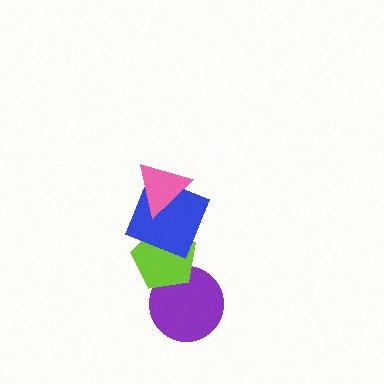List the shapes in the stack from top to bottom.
From top to bottom: the pink triangle, the blue square, the lime pentagon, the purple circle.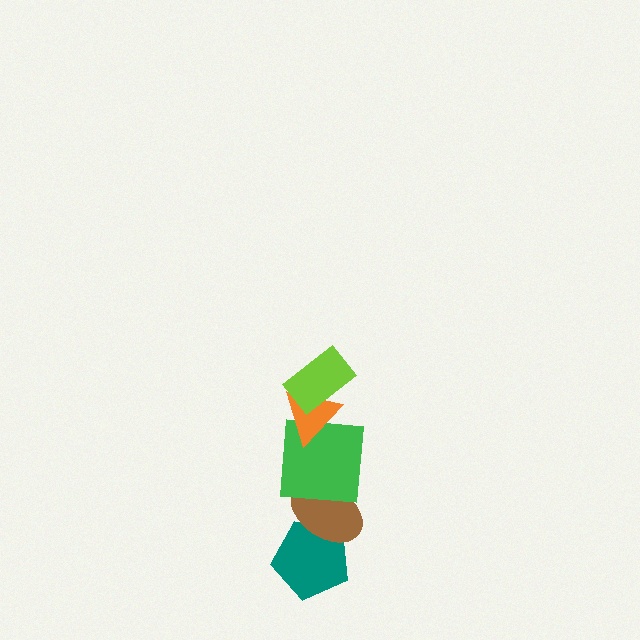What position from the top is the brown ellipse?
The brown ellipse is 4th from the top.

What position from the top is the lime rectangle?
The lime rectangle is 1st from the top.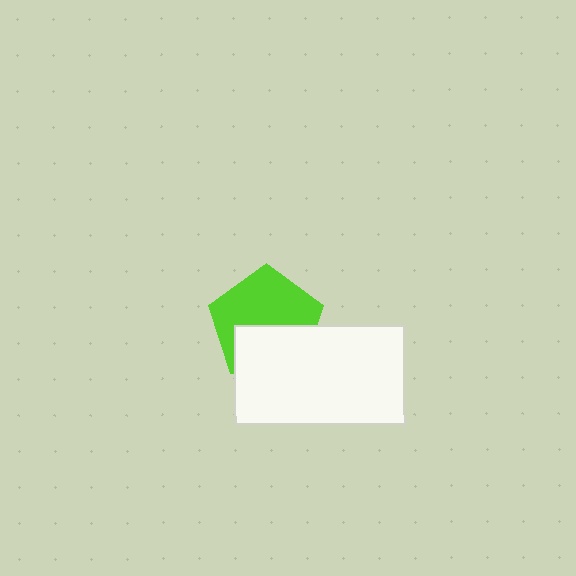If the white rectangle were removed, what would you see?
You would see the complete lime pentagon.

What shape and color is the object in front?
The object in front is a white rectangle.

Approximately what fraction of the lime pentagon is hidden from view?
Roughly 41% of the lime pentagon is hidden behind the white rectangle.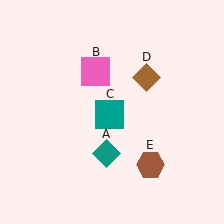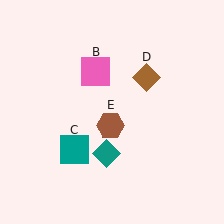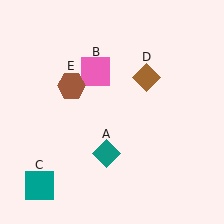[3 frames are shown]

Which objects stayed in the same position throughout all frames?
Teal diamond (object A) and pink square (object B) and brown diamond (object D) remained stationary.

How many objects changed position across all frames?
2 objects changed position: teal square (object C), brown hexagon (object E).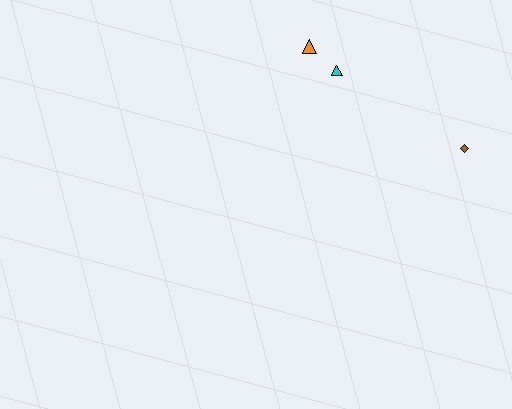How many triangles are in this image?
There are 2 triangles.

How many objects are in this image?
There are 3 objects.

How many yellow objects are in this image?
There are no yellow objects.